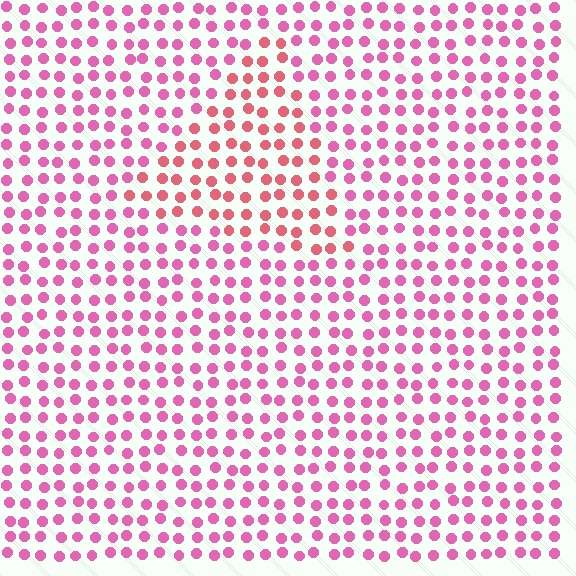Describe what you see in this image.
The image is filled with small pink elements in a uniform arrangement. A triangle-shaped region is visible where the elements are tinted to a slightly different hue, forming a subtle color boundary.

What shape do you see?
I see a triangle.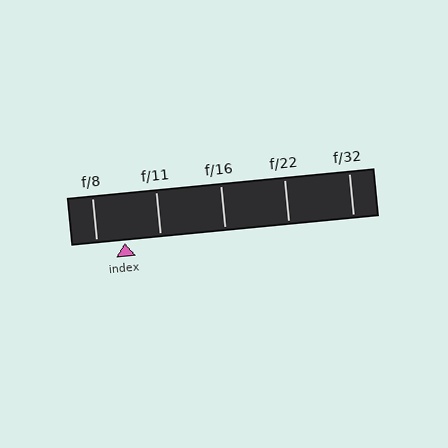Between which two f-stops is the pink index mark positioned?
The index mark is between f/8 and f/11.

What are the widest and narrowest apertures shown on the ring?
The widest aperture shown is f/8 and the narrowest is f/32.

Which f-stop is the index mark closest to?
The index mark is closest to f/8.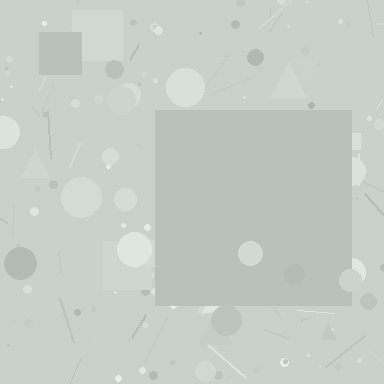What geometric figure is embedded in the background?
A square is embedded in the background.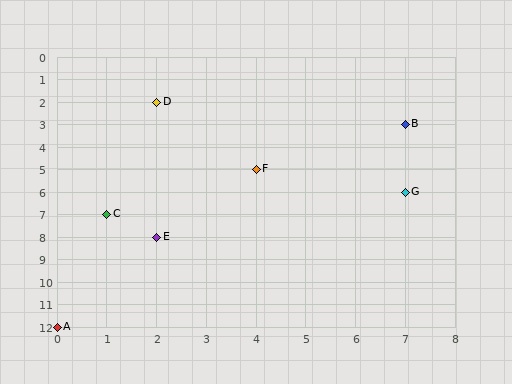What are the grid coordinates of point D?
Point D is at grid coordinates (2, 2).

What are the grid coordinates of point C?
Point C is at grid coordinates (1, 7).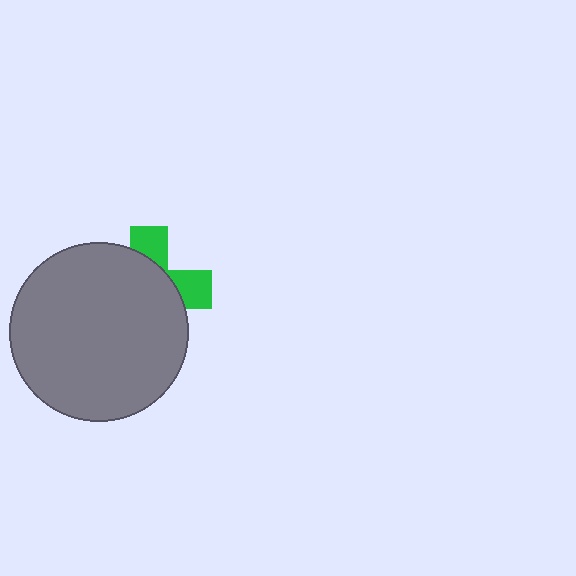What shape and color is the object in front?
The object in front is a gray circle.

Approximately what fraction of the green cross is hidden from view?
Roughly 69% of the green cross is hidden behind the gray circle.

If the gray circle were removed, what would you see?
You would see the complete green cross.